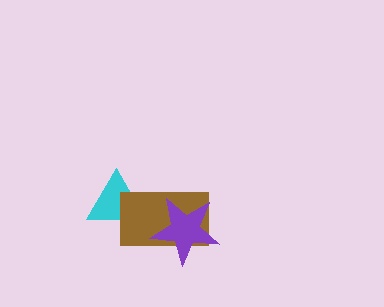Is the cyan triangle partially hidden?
Yes, it is partially covered by another shape.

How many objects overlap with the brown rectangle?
2 objects overlap with the brown rectangle.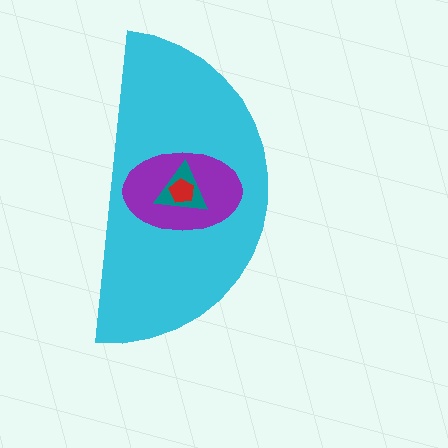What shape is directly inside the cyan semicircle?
The purple ellipse.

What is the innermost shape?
The red pentagon.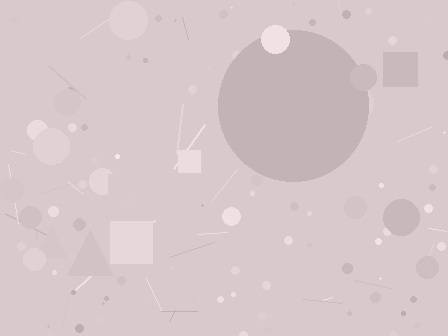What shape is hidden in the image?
A circle is hidden in the image.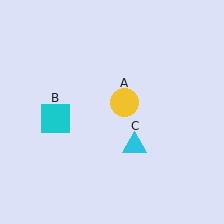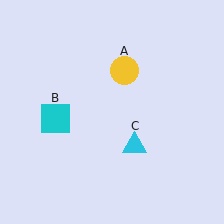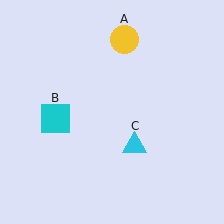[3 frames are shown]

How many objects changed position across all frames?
1 object changed position: yellow circle (object A).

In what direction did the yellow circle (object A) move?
The yellow circle (object A) moved up.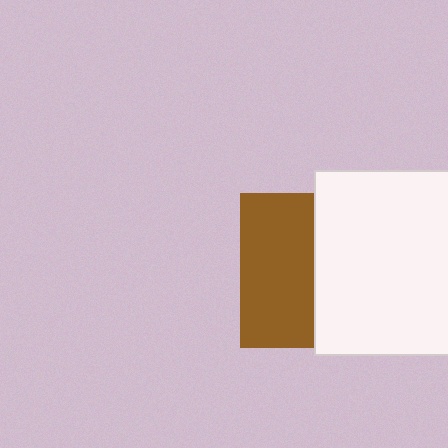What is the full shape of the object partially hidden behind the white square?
The partially hidden object is a brown square.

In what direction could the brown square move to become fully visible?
The brown square could move left. That would shift it out from behind the white square entirely.